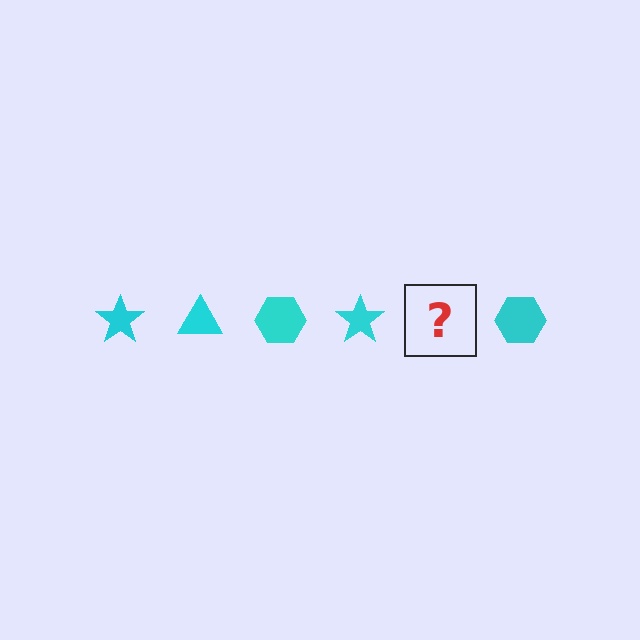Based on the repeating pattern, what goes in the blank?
The blank should be a cyan triangle.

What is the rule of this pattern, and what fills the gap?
The rule is that the pattern cycles through star, triangle, hexagon shapes in cyan. The gap should be filled with a cyan triangle.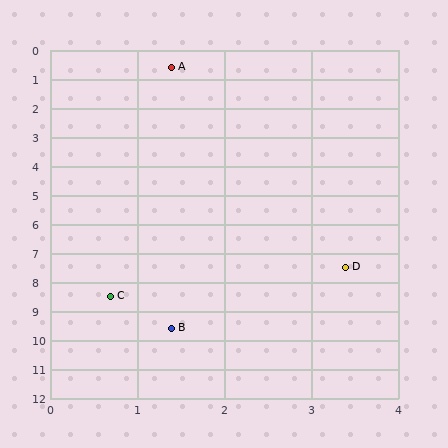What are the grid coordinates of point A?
Point A is at approximately (1.4, 0.6).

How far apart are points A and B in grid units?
Points A and B are about 9.0 grid units apart.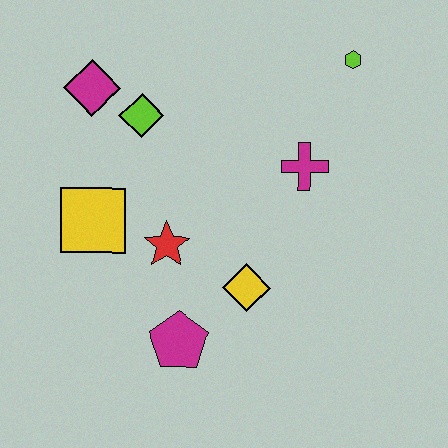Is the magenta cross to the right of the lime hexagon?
No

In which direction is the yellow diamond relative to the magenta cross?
The yellow diamond is below the magenta cross.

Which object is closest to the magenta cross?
The lime hexagon is closest to the magenta cross.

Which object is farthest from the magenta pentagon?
The lime hexagon is farthest from the magenta pentagon.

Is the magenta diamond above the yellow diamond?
Yes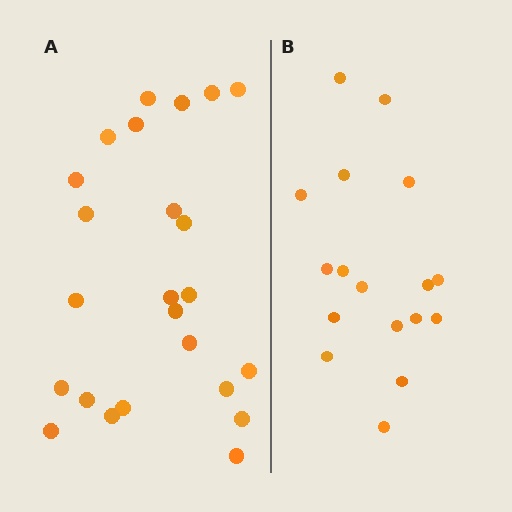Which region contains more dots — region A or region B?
Region A (the left region) has more dots.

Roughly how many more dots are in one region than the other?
Region A has roughly 8 or so more dots than region B.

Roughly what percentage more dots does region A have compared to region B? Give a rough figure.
About 40% more.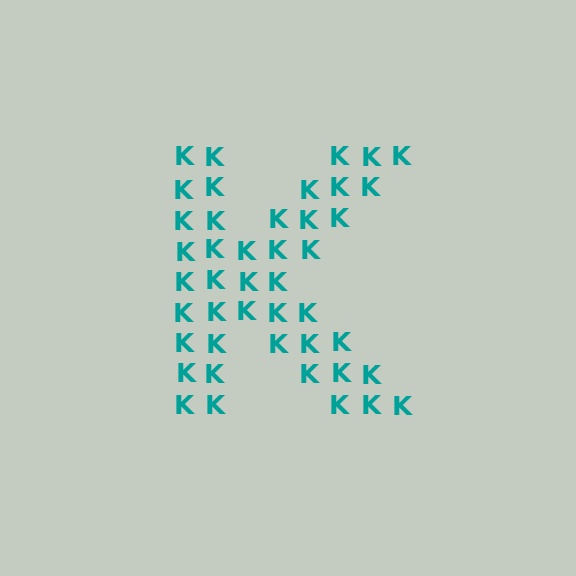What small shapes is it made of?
It is made of small letter K's.